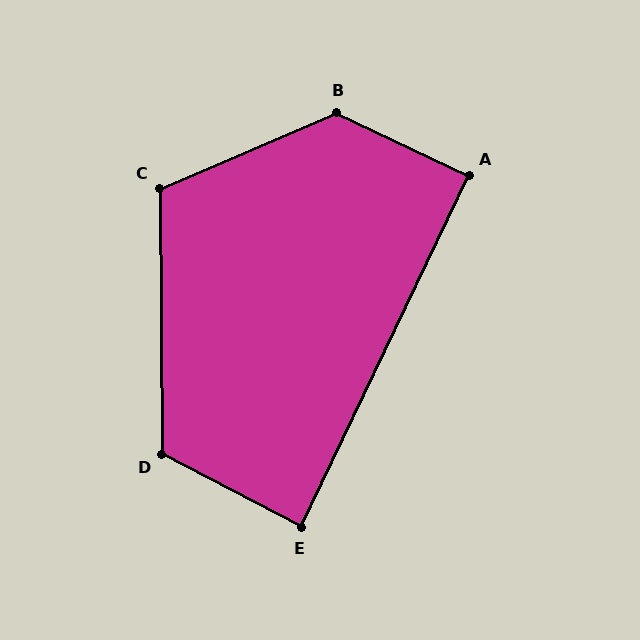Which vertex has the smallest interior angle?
E, at approximately 88 degrees.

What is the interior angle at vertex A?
Approximately 90 degrees (approximately right).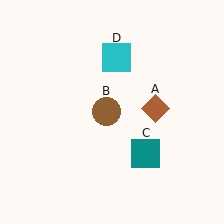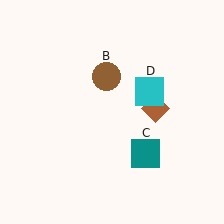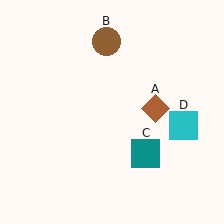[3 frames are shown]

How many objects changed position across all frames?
2 objects changed position: brown circle (object B), cyan square (object D).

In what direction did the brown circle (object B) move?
The brown circle (object B) moved up.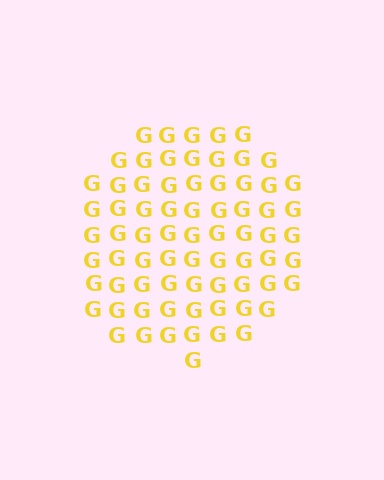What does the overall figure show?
The overall figure shows a circle.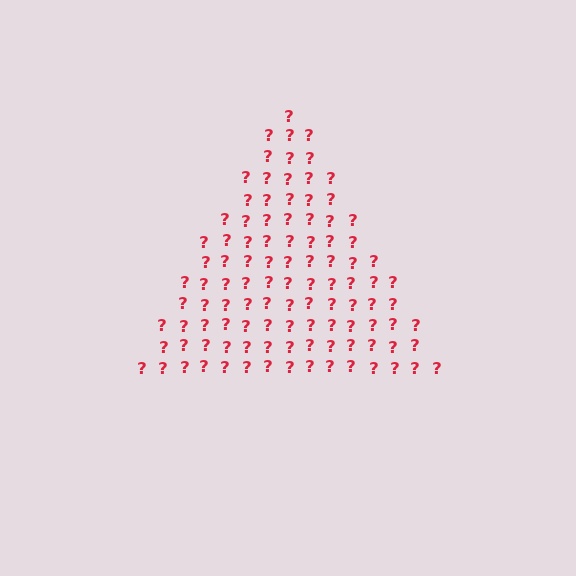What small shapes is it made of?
It is made of small question marks.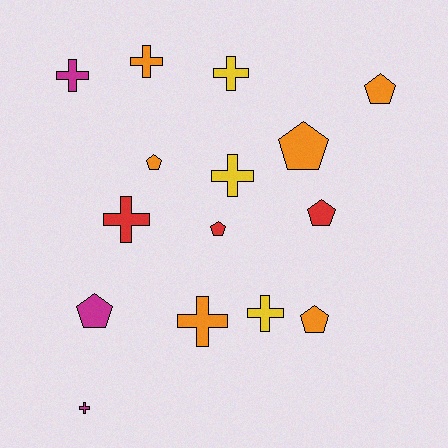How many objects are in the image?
There are 15 objects.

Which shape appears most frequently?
Cross, with 8 objects.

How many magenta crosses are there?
There are 2 magenta crosses.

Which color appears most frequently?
Orange, with 6 objects.